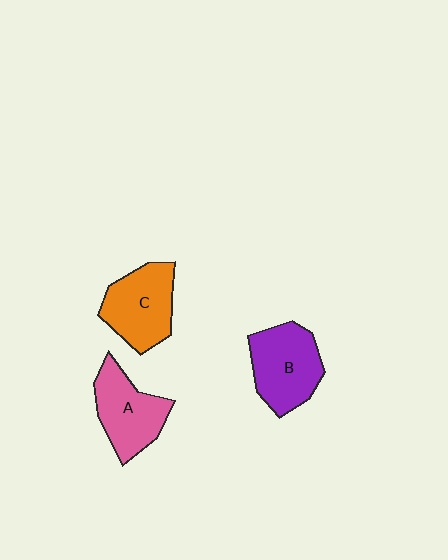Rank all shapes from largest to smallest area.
From largest to smallest: B (purple), C (orange), A (pink).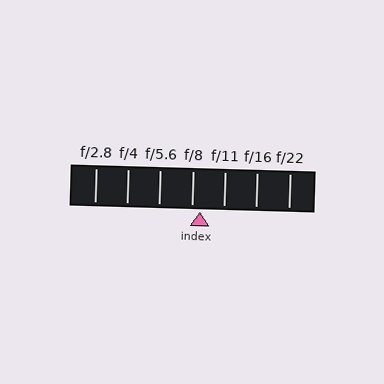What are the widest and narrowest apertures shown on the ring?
The widest aperture shown is f/2.8 and the narrowest is f/22.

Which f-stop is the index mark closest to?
The index mark is closest to f/8.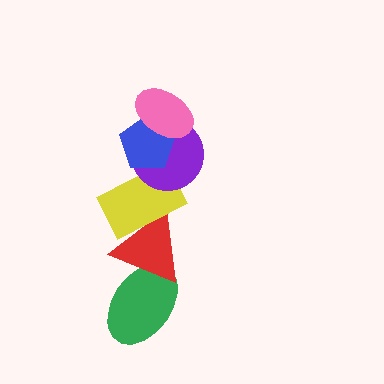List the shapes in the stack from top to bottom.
From top to bottom: the pink ellipse, the blue pentagon, the purple circle, the yellow rectangle, the red triangle, the green ellipse.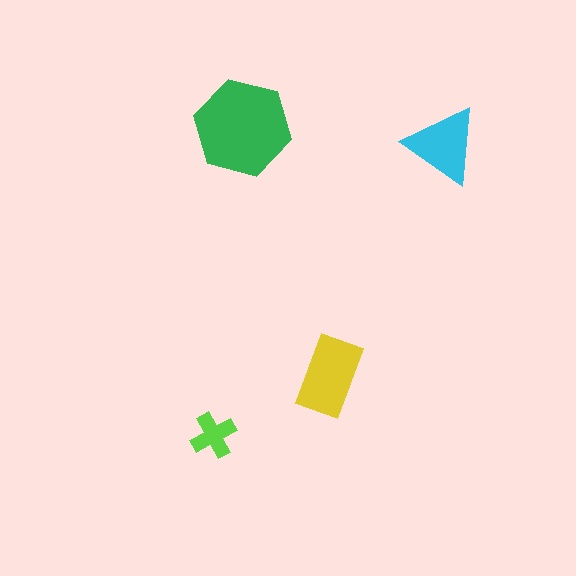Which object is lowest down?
The lime cross is bottommost.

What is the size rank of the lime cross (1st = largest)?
4th.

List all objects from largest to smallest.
The green hexagon, the yellow rectangle, the cyan triangle, the lime cross.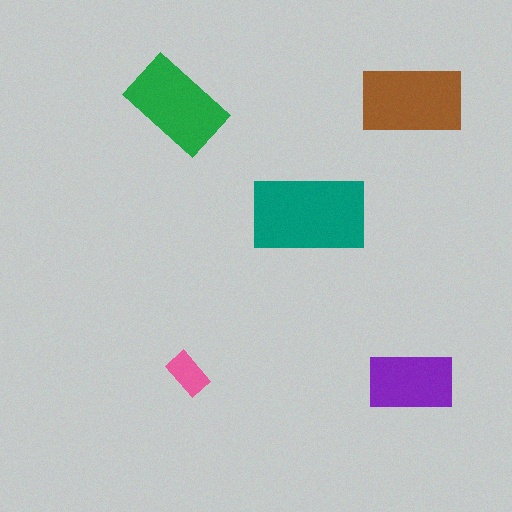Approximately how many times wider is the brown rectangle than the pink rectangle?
About 2.5 times wider.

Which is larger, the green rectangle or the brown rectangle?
The brown one.